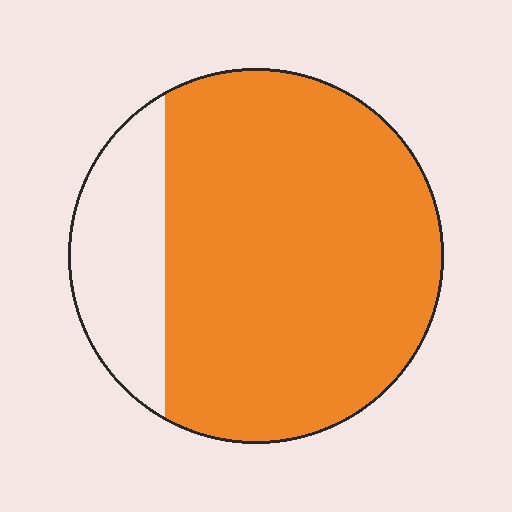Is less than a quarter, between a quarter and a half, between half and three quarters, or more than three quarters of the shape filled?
More than three quarters.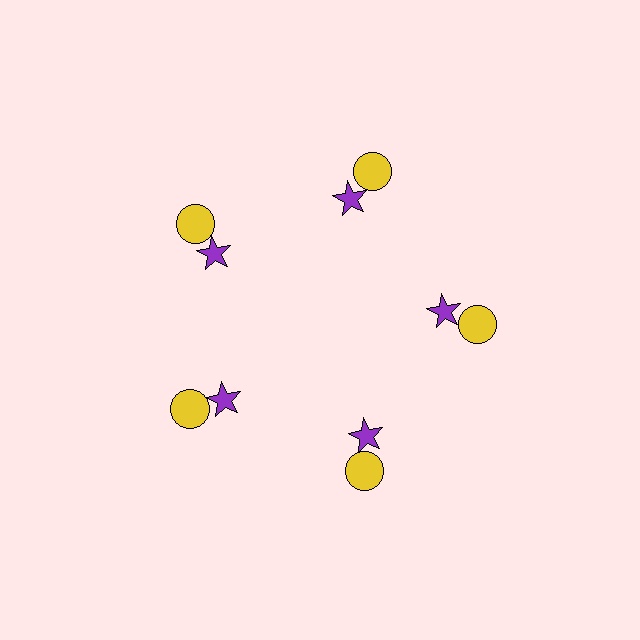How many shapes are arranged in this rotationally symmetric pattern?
There are 10 shapes, arranged in 5 groups of 2.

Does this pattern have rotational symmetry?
Yes, this pattern has 5-fold rotational symmetry. It looks the same after rotating 72 degrees around the center.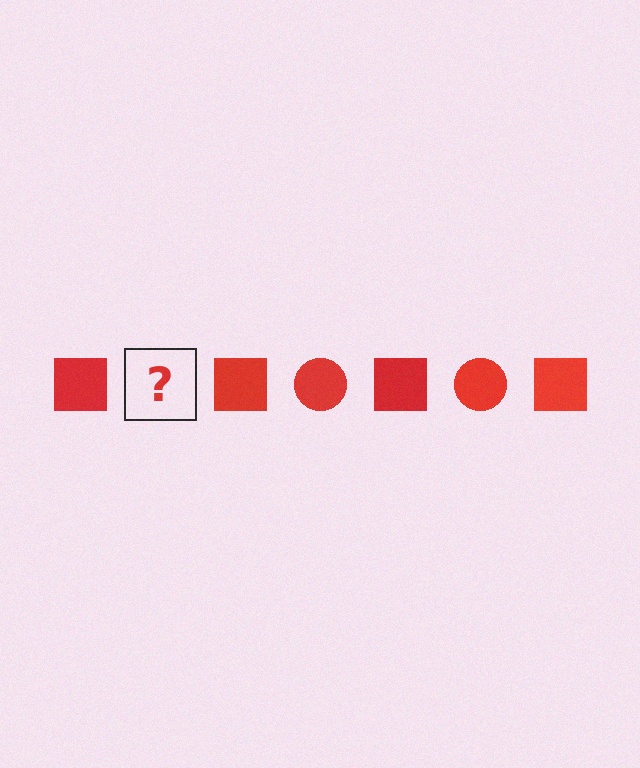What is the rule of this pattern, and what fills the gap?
The rule is that the pattern cycles through square, circle shapes in red. The gap should be filled with a red circle.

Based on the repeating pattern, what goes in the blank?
The blank should be a red circle.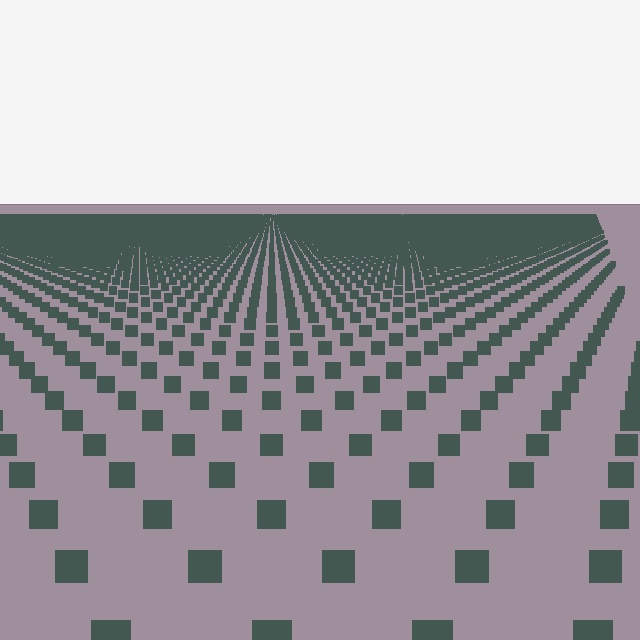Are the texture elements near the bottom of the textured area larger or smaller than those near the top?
Larger. Near the bottom, elements are closer to the viewer and appear at a bigger on-screen size.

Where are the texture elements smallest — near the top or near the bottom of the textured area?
Near the top.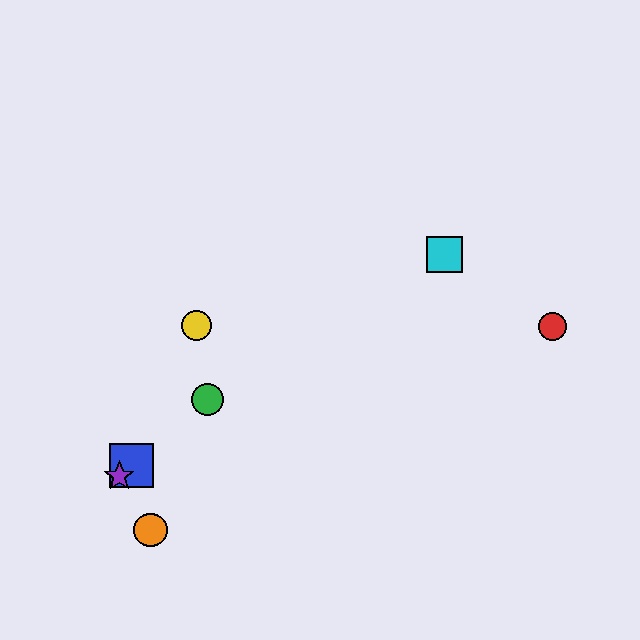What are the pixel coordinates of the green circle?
The green circle is at (208, 400).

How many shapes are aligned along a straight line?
3 shapes (the blue square, the green circle, the purple star) are aligned along a straight line.